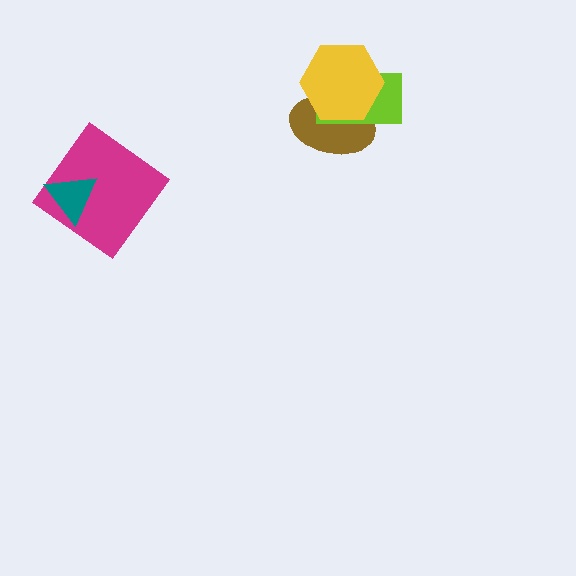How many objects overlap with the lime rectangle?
2 objects overlap with the lime rectangle.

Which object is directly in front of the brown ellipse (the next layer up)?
The lime rectangle is directly in front of the brown ellipse.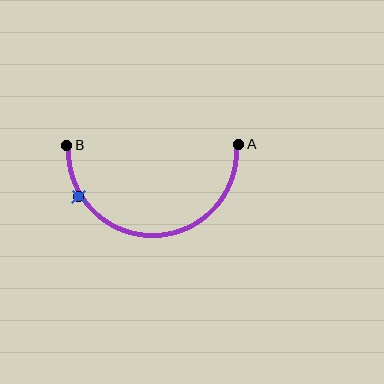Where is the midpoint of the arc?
The arc midpoint is the point on the curve farthest from the straight line joining A and B. It sits below that line.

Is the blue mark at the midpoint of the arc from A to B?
No. The blue mark lies on the arc but is closer to endpoint B. The arc midpoint would be at the point on the curve equidistant along the arc from both A and B.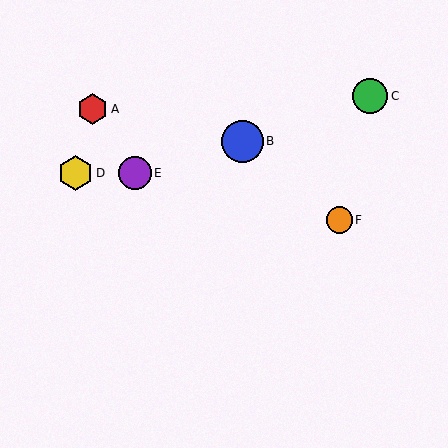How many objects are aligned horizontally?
2 objects (D, E) are aligned horizontally.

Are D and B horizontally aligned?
No, D is at y≈173 and B is at y≈141.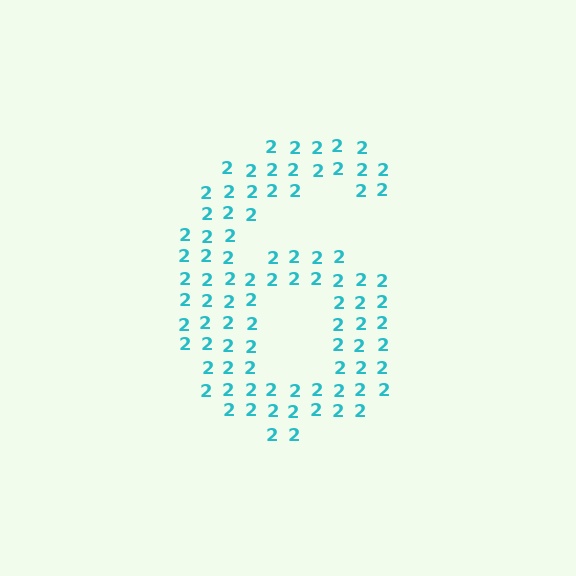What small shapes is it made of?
It is made of small digit 2's.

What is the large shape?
The large shape is the digit 6.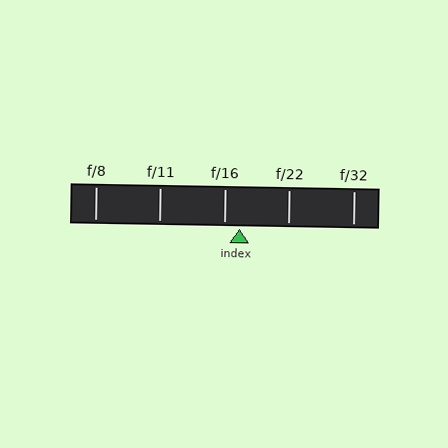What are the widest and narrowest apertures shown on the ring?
The widest aperture shown is f/8 and the narrowest is f/32.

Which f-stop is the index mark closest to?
The index mark is closest to f/16.